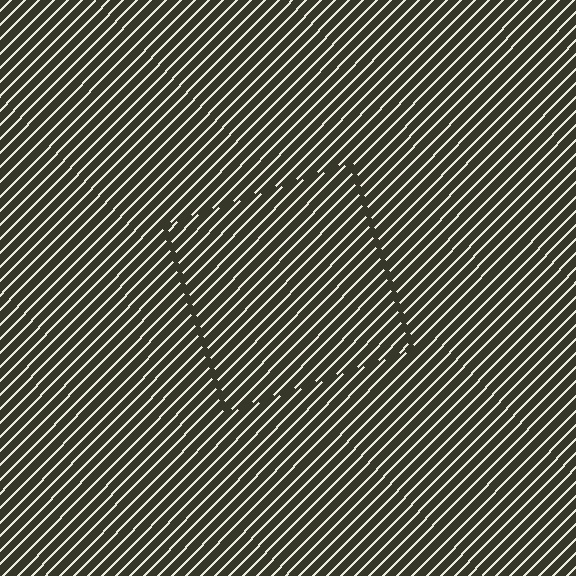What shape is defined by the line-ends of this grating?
An illusory square. The interior of the shape contains the same grating, shifted by half a period — the contour is defined by the phase discontinuity where line-ends from the inner and outer gratings abut.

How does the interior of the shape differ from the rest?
The interior of the shape contains the same grating, shifted by half a period — the contour is defined by the phase discontinuity where line-ends from the inner and outer gratings abut.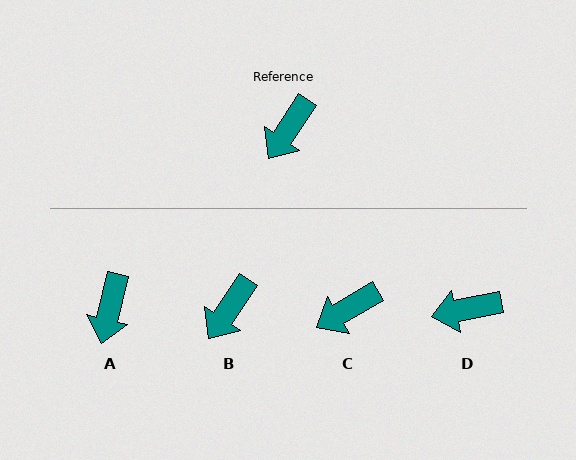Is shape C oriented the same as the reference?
No, it is off by about 26 degrees.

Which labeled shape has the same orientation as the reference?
B.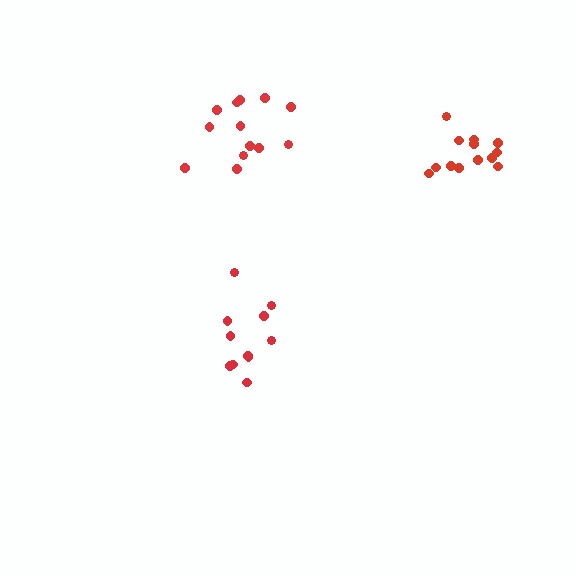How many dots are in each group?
Group 1: 11 dots, Group 2: 13 dots, Group 3: 13 dots (37 total).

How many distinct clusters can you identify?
There are 3 distinct clusters.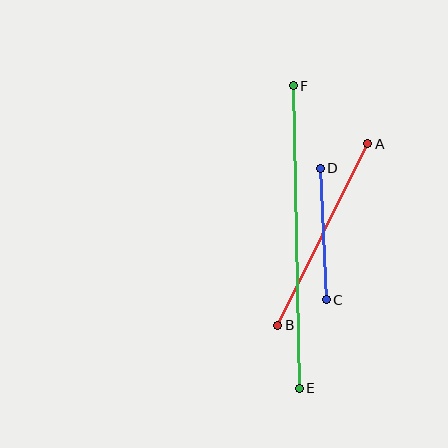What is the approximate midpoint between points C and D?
The midpoint is at approximately (323, 234) pixels.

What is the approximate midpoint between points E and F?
The midpoint is at approximately (296, 237) pixels.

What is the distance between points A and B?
The distance is approximately 203 pixels.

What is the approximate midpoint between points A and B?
The midpoint is at approximately (323, 234) pixels.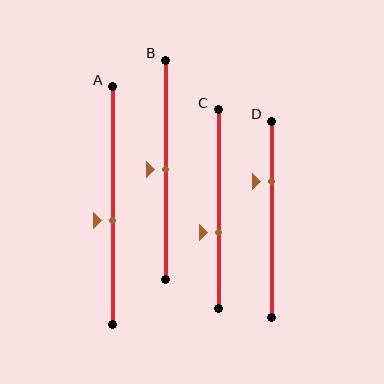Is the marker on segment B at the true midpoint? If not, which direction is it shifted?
Yes, the marker on segment B is at the true midpoint.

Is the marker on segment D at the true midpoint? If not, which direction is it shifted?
No, the marker on segment D is shifted upward by about 19% of the segment length.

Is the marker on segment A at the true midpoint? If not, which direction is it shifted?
No, the marker on segment A is shifted downward by about 6% of the segment length.